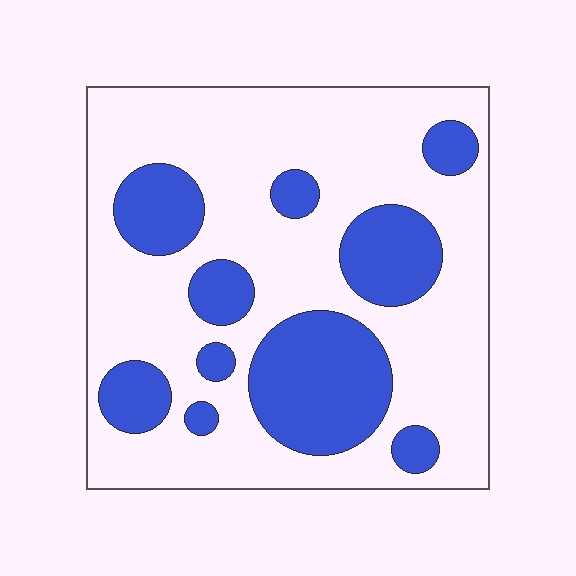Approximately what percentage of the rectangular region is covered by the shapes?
Approximately 30%.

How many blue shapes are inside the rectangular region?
10.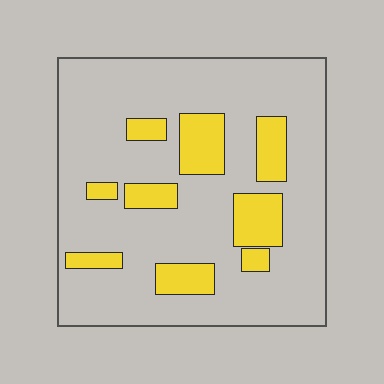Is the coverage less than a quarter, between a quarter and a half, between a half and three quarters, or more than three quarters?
Less than a quarter.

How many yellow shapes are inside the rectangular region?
9.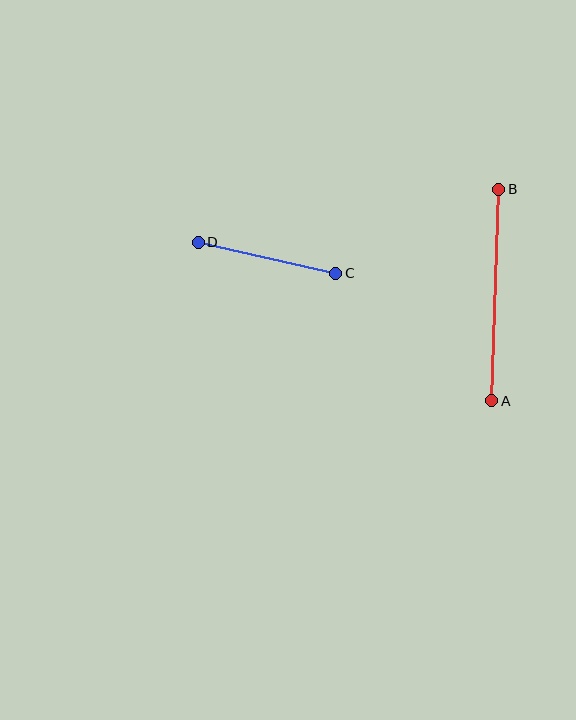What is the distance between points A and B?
The distance is approximately 212 pixels.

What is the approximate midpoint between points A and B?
The midpoint is at approximately (495, 295) pixels.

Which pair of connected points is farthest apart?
Points A and B are farthest apart.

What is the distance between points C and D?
The distance is approximately 141 pixels.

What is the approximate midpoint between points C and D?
The midpoint is at approximately (267, 258) pixels.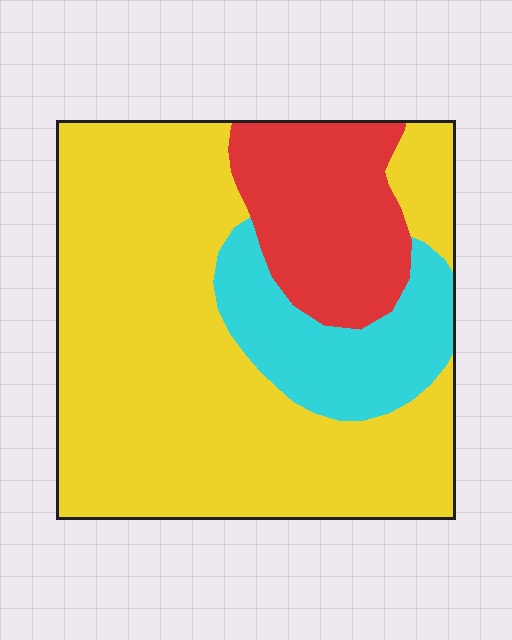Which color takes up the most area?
Yellow, at roughly 65%.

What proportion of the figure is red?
Red takes up between a sixth and a third of the figure.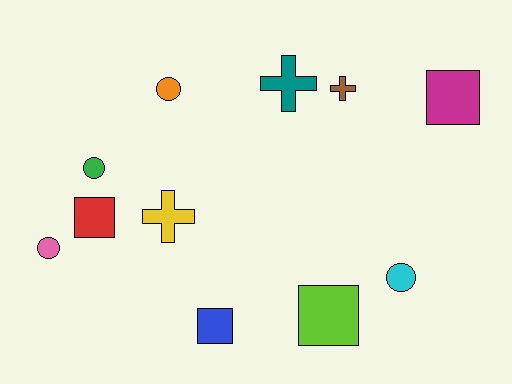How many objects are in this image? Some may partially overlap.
There are 11 objects.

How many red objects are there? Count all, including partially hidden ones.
There is 1 red object.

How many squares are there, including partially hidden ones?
There are 4 squares.